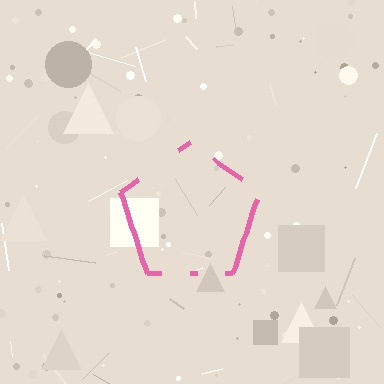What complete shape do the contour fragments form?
The contour fragments form a pentagon.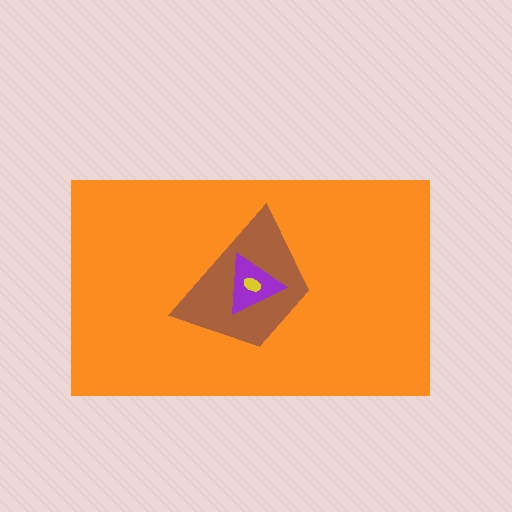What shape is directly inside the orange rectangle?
The brown trapezoid.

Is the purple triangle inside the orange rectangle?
Yes.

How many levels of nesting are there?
4.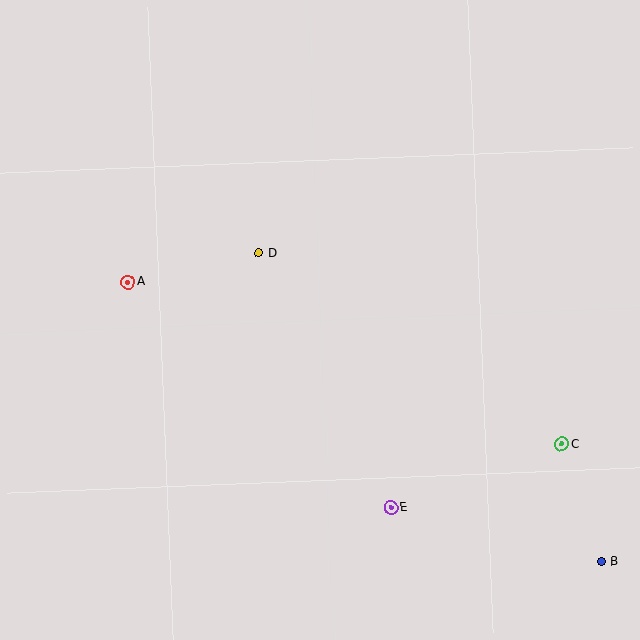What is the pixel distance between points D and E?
The distance between D and E is 287 pixels.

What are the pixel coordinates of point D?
Point D is at (259, 253).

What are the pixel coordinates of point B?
Point B is at (601, 562).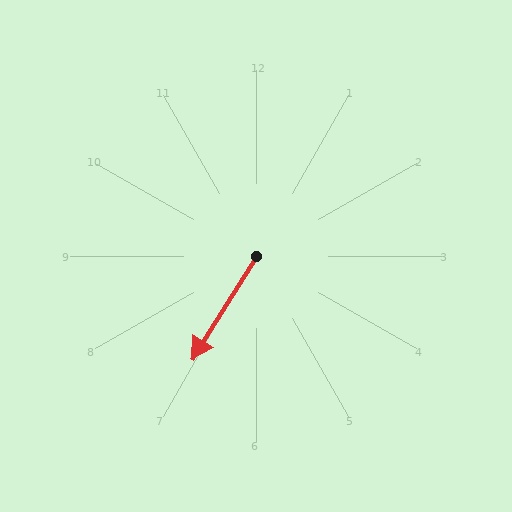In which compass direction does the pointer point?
Southwest.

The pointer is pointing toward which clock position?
Roughly 7 o'clock.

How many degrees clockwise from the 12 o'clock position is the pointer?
Approximately 212 degrees.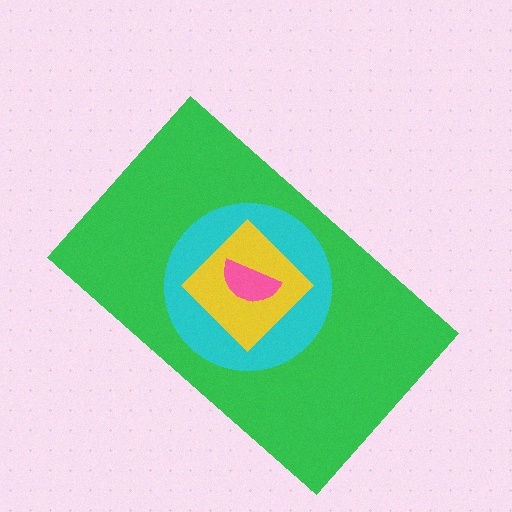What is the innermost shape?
The pink semicircle.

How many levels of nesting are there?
4.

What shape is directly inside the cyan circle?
The yellow diamond.